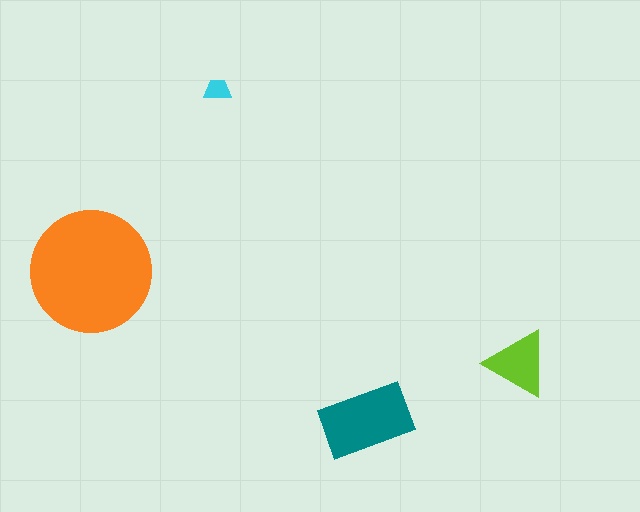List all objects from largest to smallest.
The orange circle, the teal rectangle, the lime triangle, the cyan trapezoid.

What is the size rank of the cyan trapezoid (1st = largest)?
4th.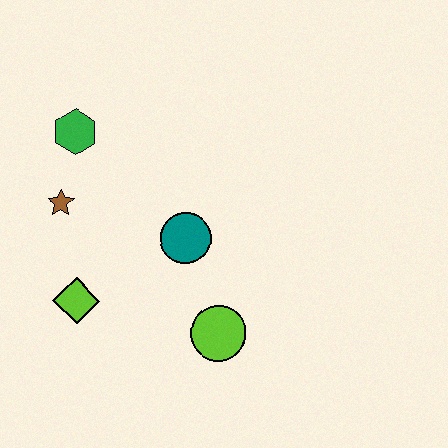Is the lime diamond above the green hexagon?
No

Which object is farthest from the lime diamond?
The green hexagon is farthest from the lime diamond.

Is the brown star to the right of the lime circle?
No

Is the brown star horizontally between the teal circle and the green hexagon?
No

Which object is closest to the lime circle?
The teal circle is closest to the lime circle.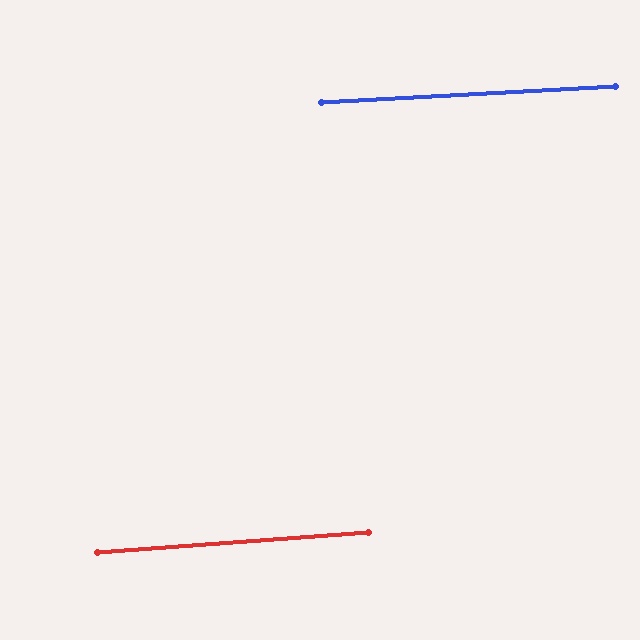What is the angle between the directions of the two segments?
Approximately 1 degree.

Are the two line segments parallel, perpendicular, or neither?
Parallel — their directions differ by only 1.2°.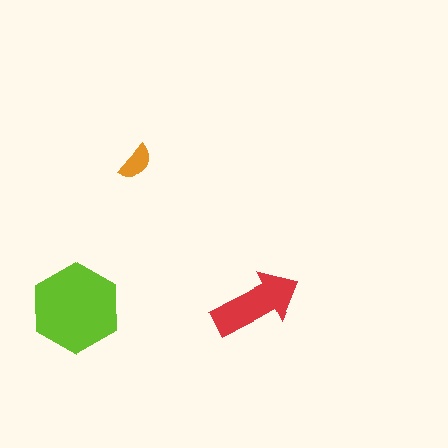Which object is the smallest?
The orange semicircle.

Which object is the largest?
The lime hexagon.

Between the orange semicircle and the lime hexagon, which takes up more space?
The lime hexagon.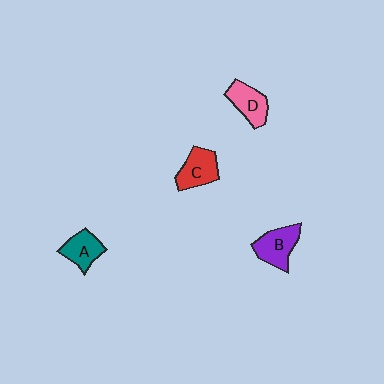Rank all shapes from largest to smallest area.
From largest to smallest: B (purple), C (red), D (pink), A (teal).